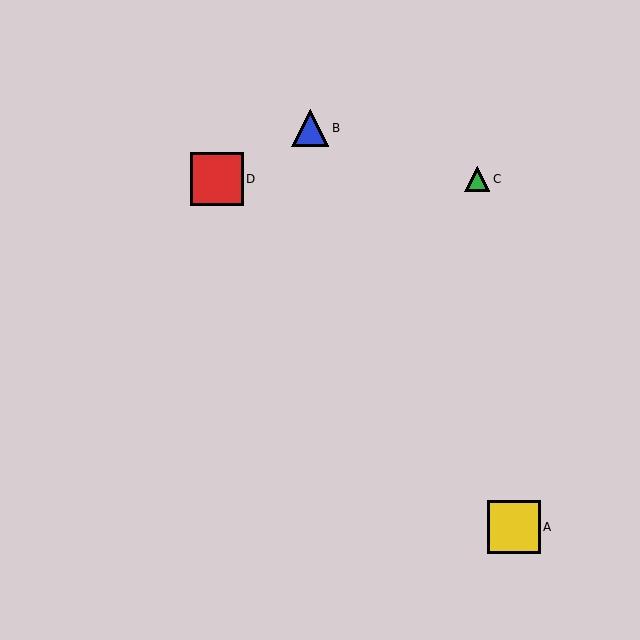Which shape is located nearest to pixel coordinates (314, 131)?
The blue triangle (labeled B) at (310, 128) is nearest to that location.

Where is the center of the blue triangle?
The center of the blue triangle is at (310, 128).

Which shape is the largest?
The red square (labeled D) is the largest.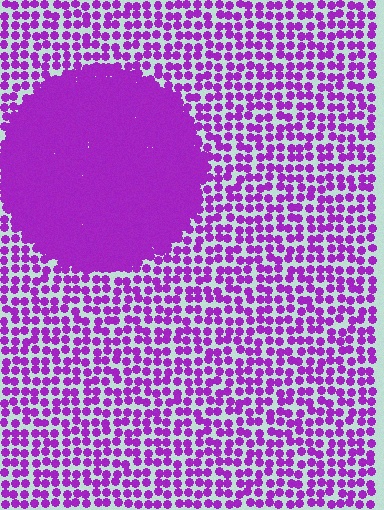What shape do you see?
I see a circle.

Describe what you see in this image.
The image contains small purple elements arranged at two different densities. A circle-shaped region is visible where the elements are more densely packed than the surrounding area.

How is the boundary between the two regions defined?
The boundary is defined by a change in element density (approximately 3.0x ratio). All elements are the same color, size, and shape.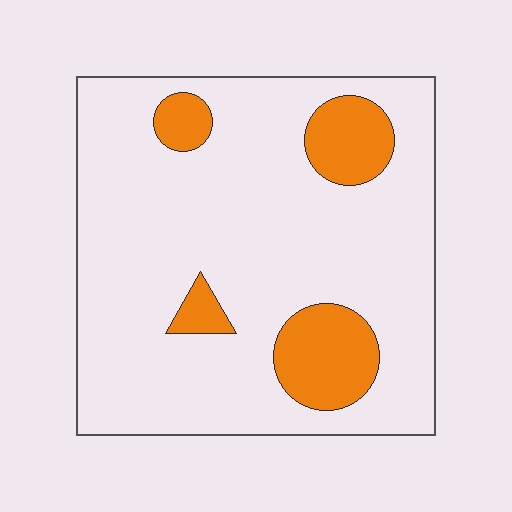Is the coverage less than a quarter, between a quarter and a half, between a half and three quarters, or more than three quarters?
Less than a quarter.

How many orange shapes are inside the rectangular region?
4.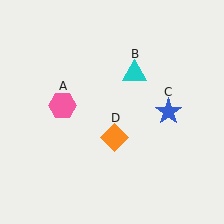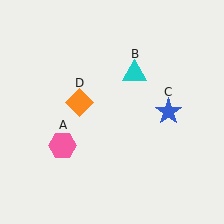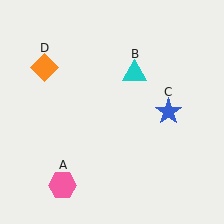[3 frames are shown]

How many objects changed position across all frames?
2 objects changed position: pink hexagon (object A), orange diamond (object D).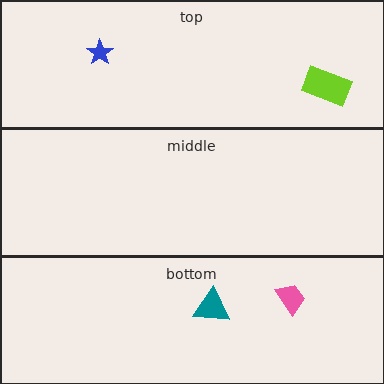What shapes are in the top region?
The lime rectangle, the blue star.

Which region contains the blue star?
The top region.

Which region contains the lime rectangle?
The top region.